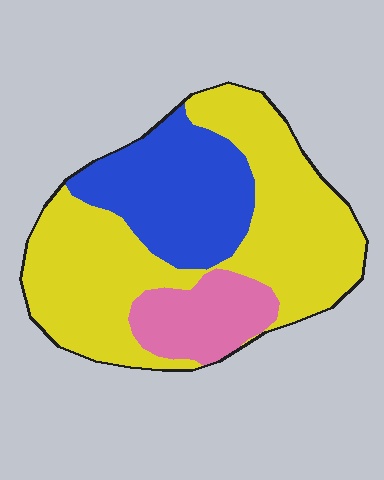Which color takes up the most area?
Yellow, at roughly 60%.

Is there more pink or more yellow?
Yellow.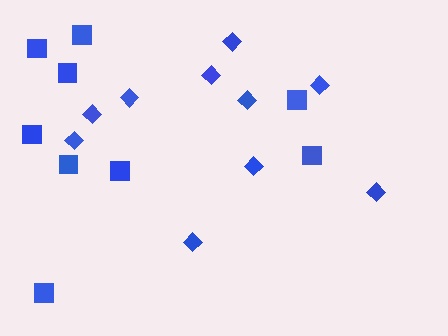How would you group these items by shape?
There are 2 groups: one group of diamonds (10) and one group of squares (9).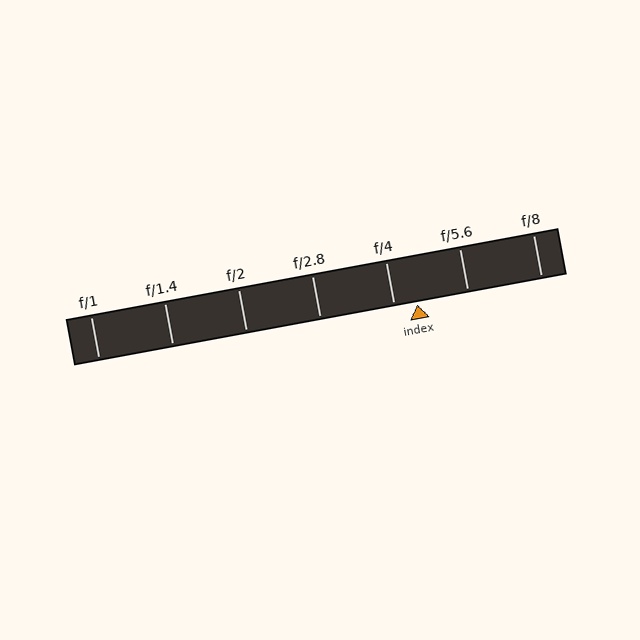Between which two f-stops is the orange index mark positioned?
The index mark is between f/4 and f/5.6.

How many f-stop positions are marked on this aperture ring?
There are 7 f-stop positions marked.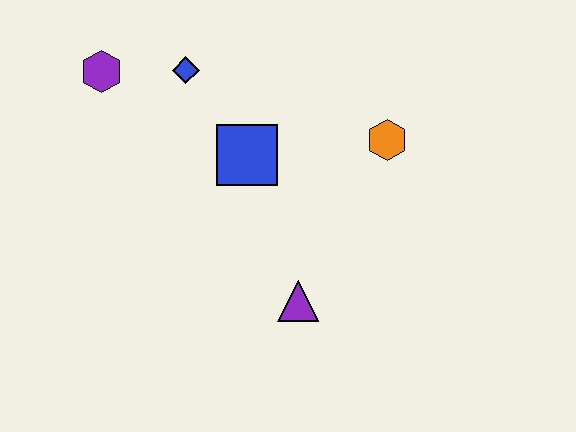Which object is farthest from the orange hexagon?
The purple hexagon is farthest from the orange hexagon.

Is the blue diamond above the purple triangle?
Yes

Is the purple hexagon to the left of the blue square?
Yes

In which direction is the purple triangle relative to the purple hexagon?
The purple triangle is below the purple hexagon.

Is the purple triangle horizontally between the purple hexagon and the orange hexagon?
Yes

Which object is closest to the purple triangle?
The blue square is closest to the purple triangle.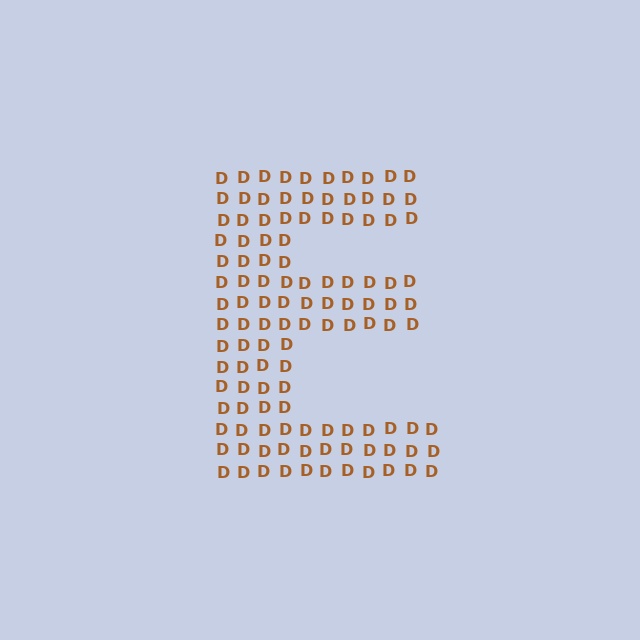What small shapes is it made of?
It is made of small letter D's.